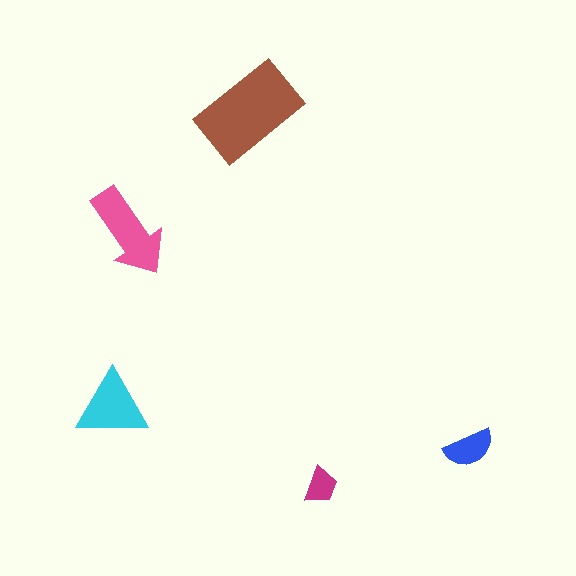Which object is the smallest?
The magenta trapezoid.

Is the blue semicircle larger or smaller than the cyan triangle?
Smaller.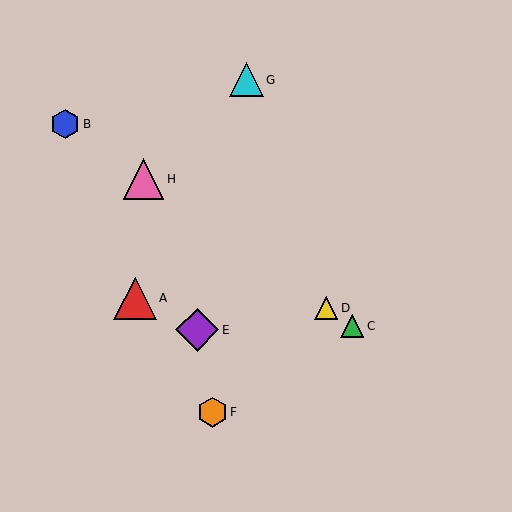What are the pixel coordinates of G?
Object G is at (246, 80).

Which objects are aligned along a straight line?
Objects B, C, D, H are aligned along a straight line.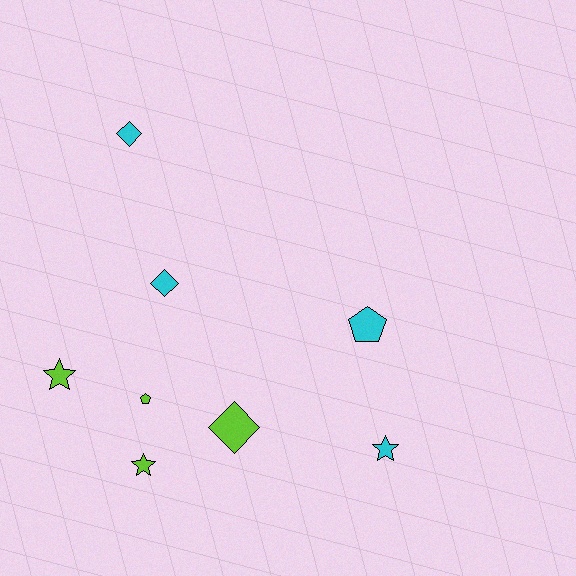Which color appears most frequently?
Cyan, with 4 objects.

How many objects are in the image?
There are 8 objects.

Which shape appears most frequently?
Star, with 3 objects.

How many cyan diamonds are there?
There are 2 cyan diamonds.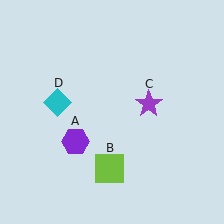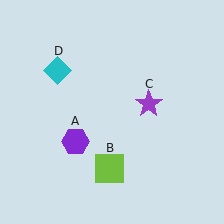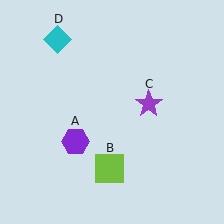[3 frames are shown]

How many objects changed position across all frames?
1 object changed position: cyan diamond (object D).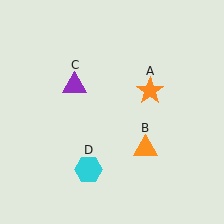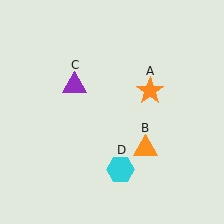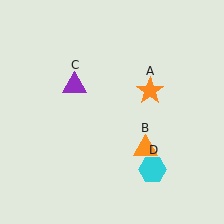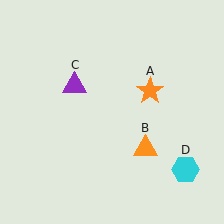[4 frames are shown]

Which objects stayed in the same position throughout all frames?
Orange star (object A) and orange triangle (object B) and purple triangle (object C) remained stationary.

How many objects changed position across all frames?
1 object changed position: cyan hexagon (object D).